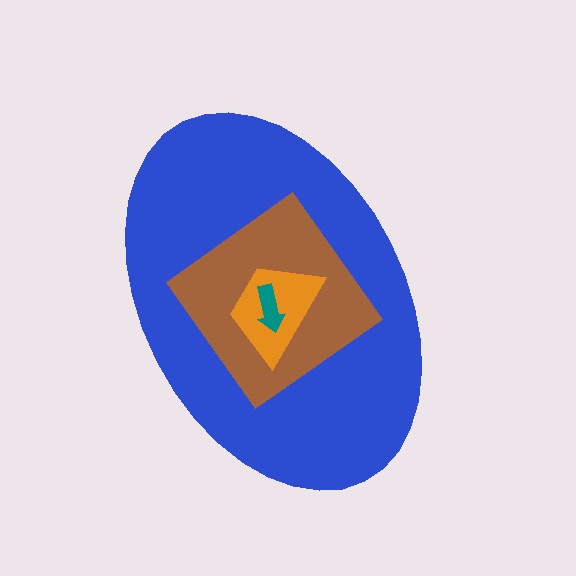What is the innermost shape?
The teal arrow.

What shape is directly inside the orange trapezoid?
The teal arrow.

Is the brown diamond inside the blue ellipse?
Yes.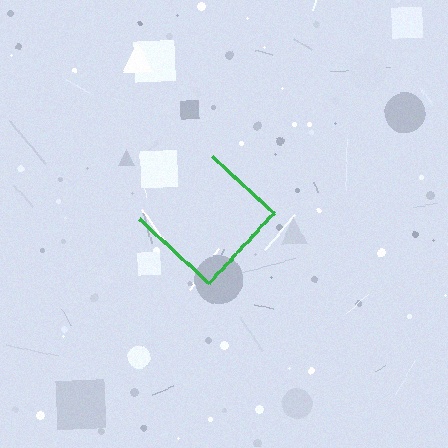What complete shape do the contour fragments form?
The contour fragments form a diamond.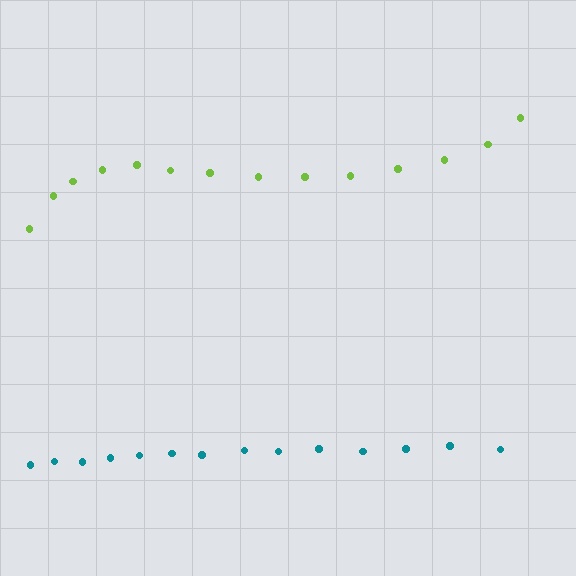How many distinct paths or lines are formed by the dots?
There are 2 distinct paths.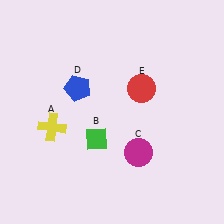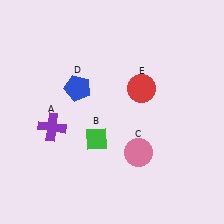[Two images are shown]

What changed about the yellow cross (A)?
In Image 1, A is yellow. In Image 2, it changed to purple.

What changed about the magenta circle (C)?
In Image 1, C is magenta. In Image 2, it changed to pink.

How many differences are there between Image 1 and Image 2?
There are 2 differences between the two images.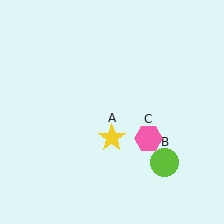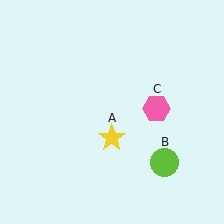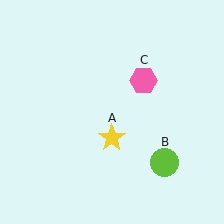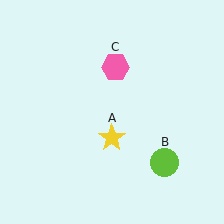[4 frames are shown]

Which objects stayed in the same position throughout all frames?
Yellow star (object A) and lime circle (object B) remained stationary.